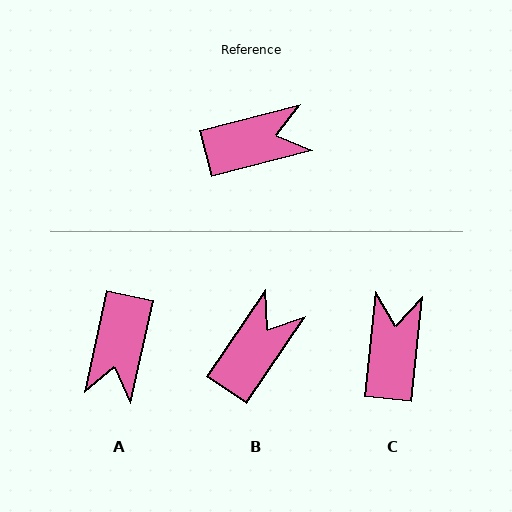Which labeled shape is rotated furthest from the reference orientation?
A, about 117 degrees away.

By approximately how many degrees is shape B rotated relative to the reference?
Approximately 41 degrees counter-clockwise.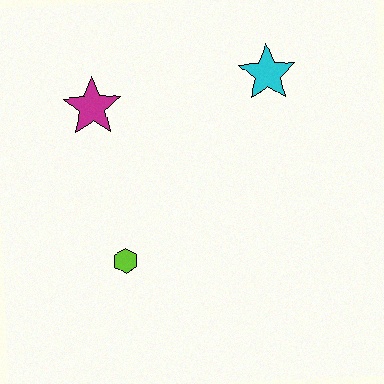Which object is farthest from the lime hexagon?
The cyan star is farthest from the lime hexagon.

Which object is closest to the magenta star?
The lime hexagon is closest to the magenta star.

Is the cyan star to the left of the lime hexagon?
No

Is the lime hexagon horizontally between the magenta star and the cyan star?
Yes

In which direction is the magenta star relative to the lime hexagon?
The magenta star is above the lime hexagon.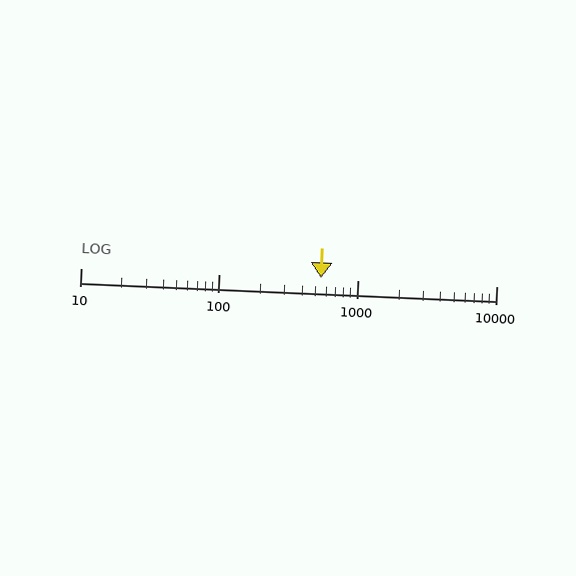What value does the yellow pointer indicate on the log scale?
The pointer indicates approximately 540.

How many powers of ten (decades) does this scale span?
The scale spans 3 decades, from 10 to 10000.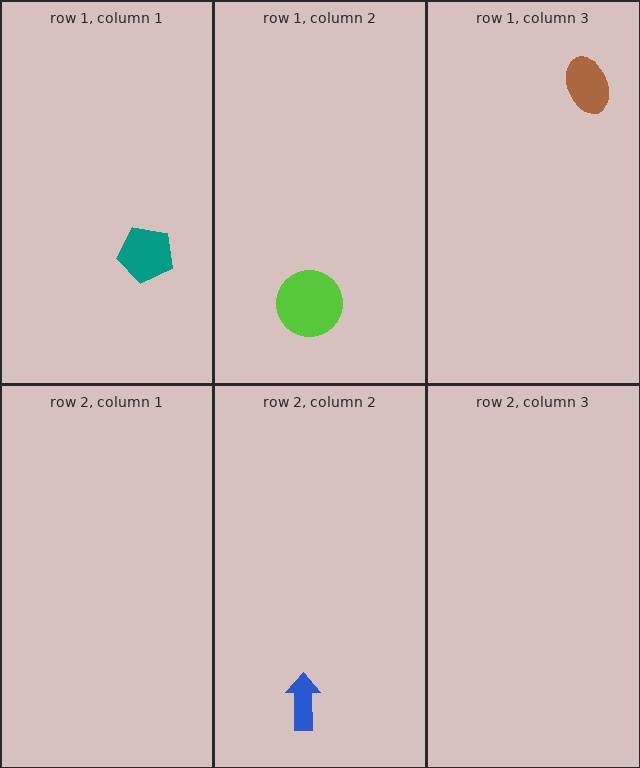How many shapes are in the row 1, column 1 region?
1.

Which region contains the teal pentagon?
The row 1, column 1 region.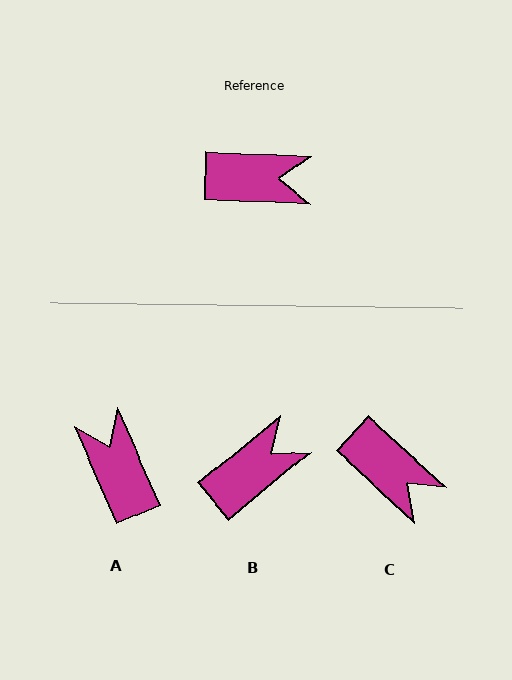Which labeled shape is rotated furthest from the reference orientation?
A, about 116 degrees away.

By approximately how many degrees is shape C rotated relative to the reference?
Approximately 40 degrees clockwise.